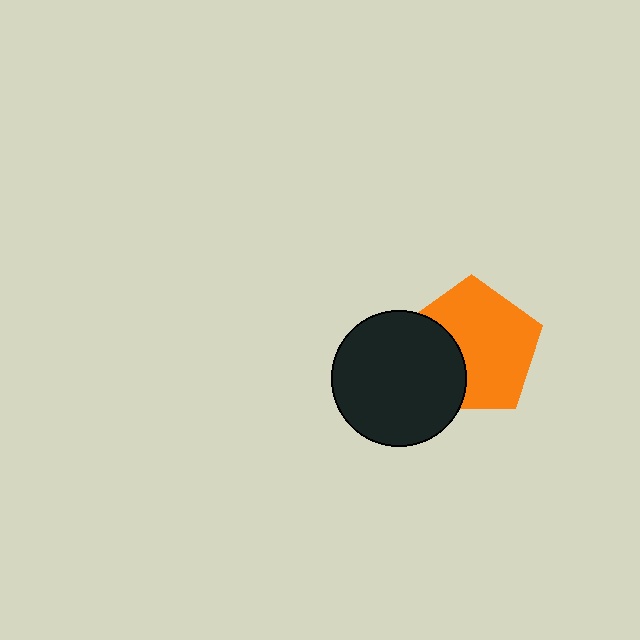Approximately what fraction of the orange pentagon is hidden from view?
Roughly 32% of the orange pentagon is hidden behind the black circle.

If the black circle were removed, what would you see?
You would see the complete orange pentagon.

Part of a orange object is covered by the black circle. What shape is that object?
It is a pentagon.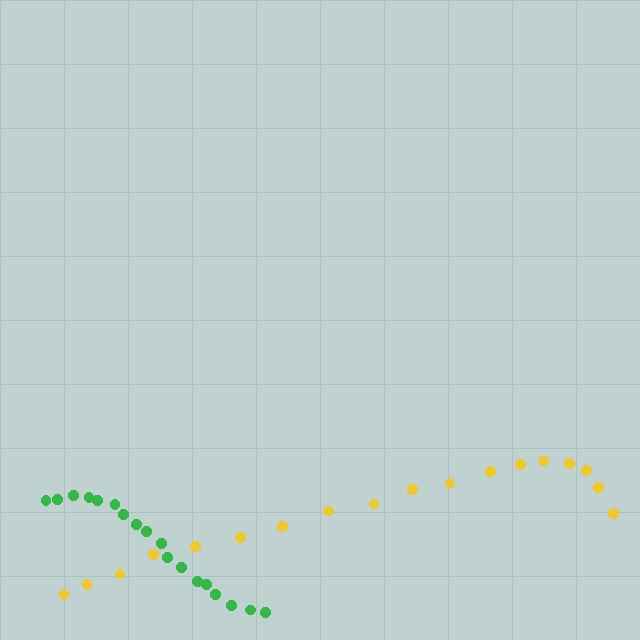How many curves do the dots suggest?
There are 2 distinct paths.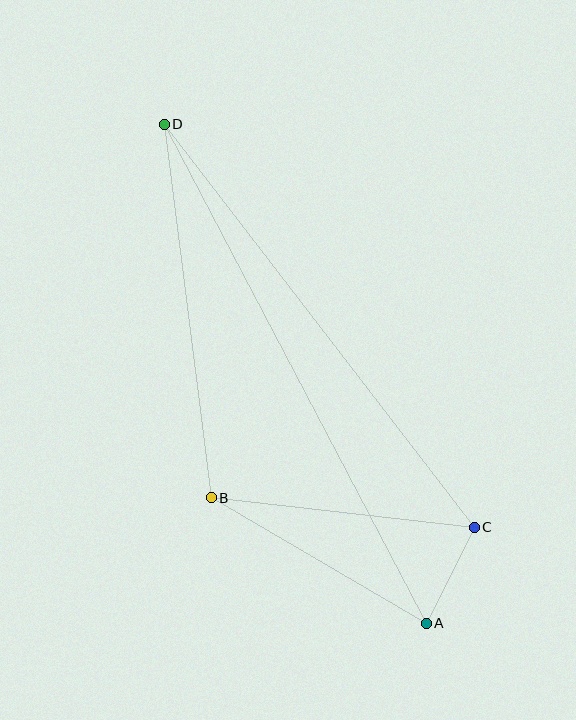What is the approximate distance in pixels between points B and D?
The distance between B and D is approximately 377 pixels.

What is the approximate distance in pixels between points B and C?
The distance between B and C is approximately 265 pixels.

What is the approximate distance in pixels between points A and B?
The distance between A and B is approximately 249 pixels.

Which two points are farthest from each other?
Points A and D are farthest from each other.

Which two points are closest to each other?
Points A and C are closest to each other.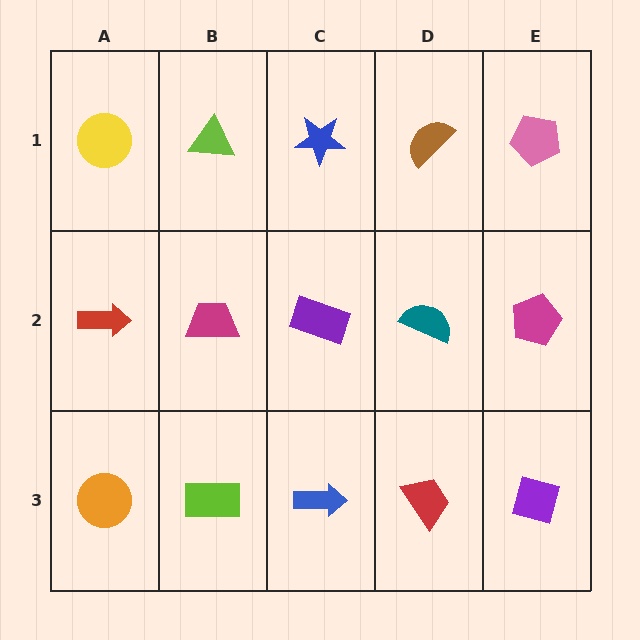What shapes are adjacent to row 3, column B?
A magenta trapezoid (row 2, column B), an orange circle (row 3, column A), a blue arrow (row 3, column C).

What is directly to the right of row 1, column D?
A pink pentagon.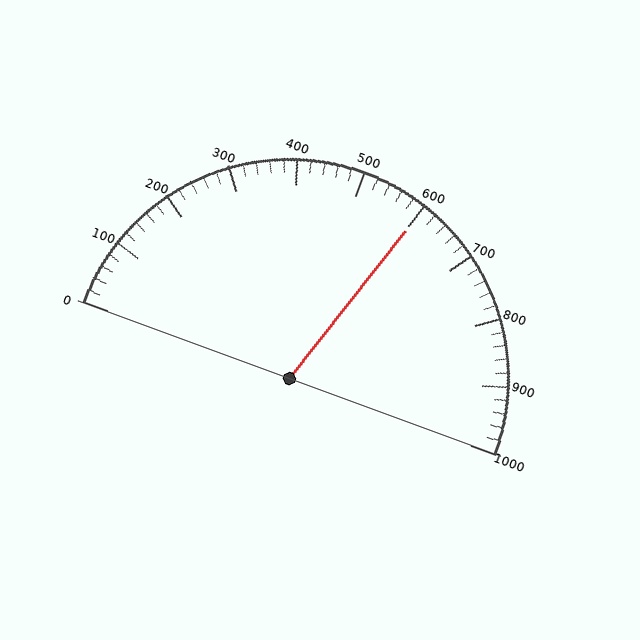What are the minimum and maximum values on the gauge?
The gauge ranges from 0 to 1000.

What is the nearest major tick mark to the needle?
The nearest major tick mark is 600.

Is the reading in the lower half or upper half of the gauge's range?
The reading is in the upper half of the range (0 to 1000).